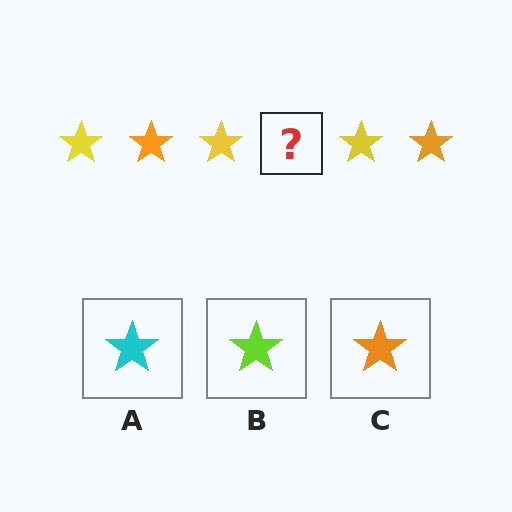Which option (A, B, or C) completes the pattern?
C.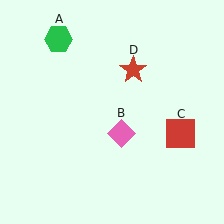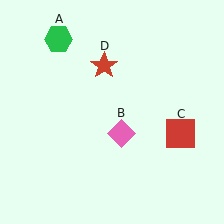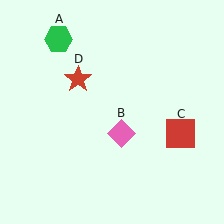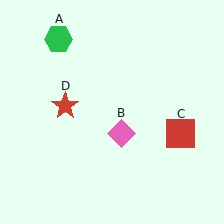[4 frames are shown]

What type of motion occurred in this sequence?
The red star (object D) rotated counterclockwise around the center of the scene.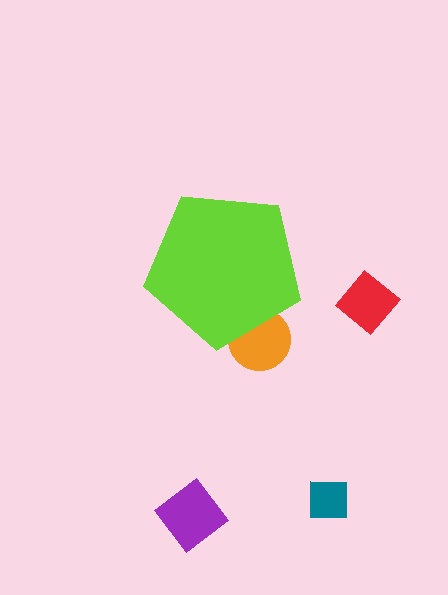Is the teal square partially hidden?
No, the teal square is fully visible.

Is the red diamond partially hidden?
No, the red diamond is fully visible.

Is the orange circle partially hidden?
Yes, the orange circle is partially hidden behind the lime pentagon.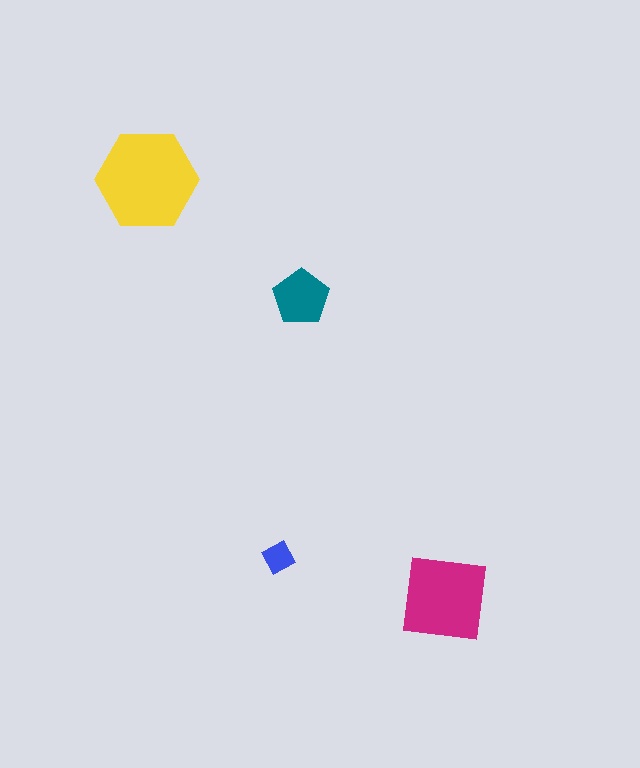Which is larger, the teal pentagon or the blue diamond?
The teal pentagon.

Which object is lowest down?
The magenta square is bottommost.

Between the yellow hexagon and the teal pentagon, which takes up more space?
The yellow hexagon.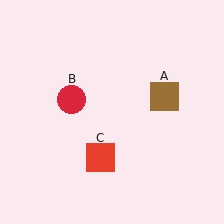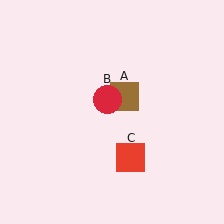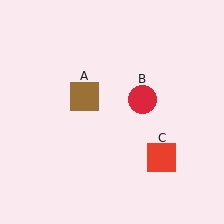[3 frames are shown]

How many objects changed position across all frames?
3 objects changed position: brown square (object A), red circle (object B), red square (object C).